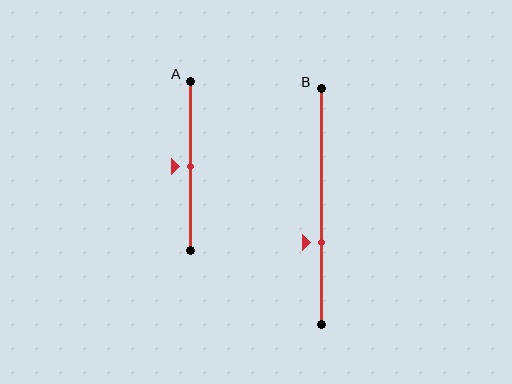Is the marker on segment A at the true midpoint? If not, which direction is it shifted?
Yes, the marker on segment A is at the true midpoint.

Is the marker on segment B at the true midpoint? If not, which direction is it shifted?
No, the marker on segment B is shifted downward by about 15% of the segment length.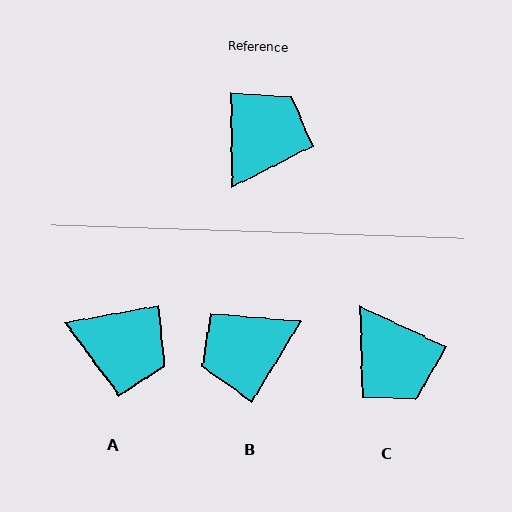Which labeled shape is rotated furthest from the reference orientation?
B, about 148 degrees away.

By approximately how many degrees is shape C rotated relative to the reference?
Approximately 116 degrees clockwise.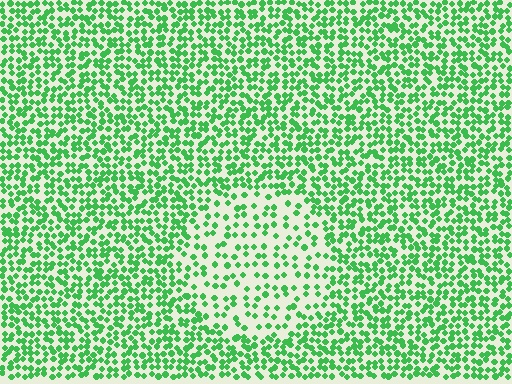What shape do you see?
I see a circle.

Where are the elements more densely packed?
The elements are more densely packed outside the circle boundary.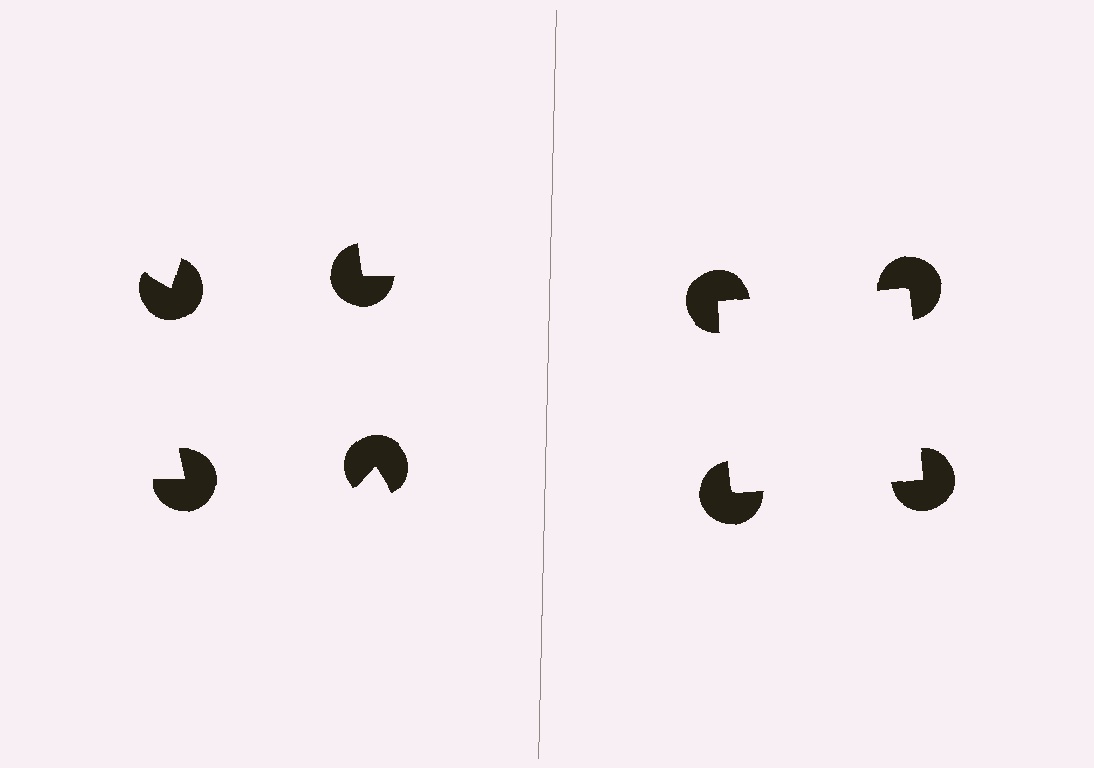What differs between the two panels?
The pac-man discs are positioned identically on both sides; only the wedge orientations differ. On the right they align to a square; on the left they are misaligned.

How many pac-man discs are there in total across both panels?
8 — 4 on each side.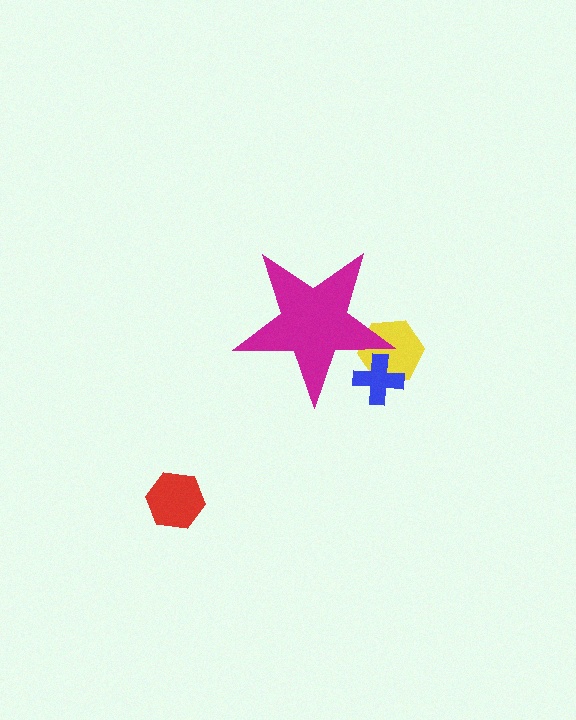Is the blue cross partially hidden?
Yes, the blue cross is partially hidden behind the magenta star.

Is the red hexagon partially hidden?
No, the red hexagon is fully visible.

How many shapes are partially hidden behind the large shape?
2 shapes are partially hidden.